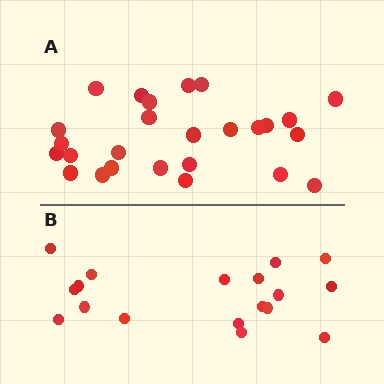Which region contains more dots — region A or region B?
Region A (the top region) has more dots.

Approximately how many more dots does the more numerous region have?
Region A has roughly 8 or so more dots than region B.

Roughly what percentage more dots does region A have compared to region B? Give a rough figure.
About 45% more.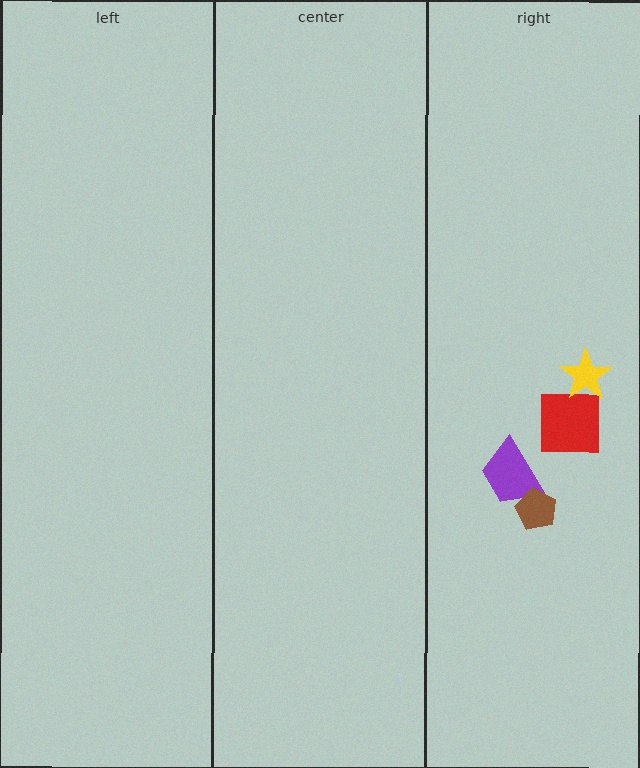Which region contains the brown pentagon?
The right region.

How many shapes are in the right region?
4.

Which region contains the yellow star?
The right region.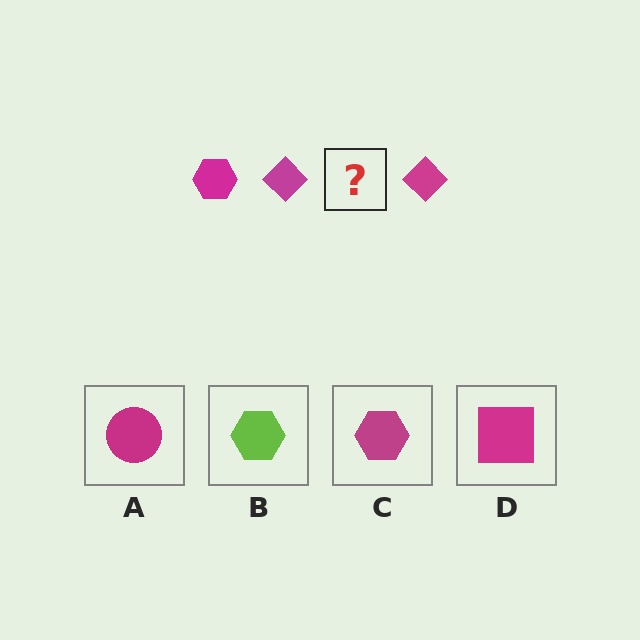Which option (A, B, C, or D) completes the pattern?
C.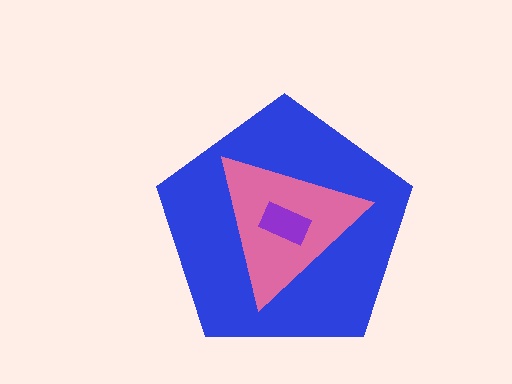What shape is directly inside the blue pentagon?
The pink triangle.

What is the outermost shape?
The blue pentagon.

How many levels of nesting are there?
3.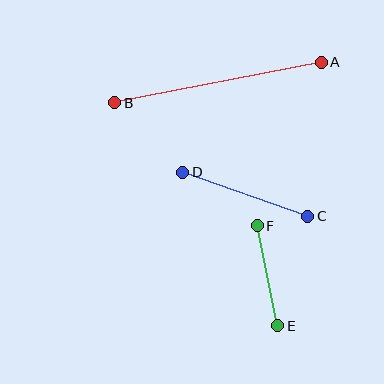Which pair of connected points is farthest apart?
Points A and B are farthest apart.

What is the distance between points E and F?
The distance is approximately 102 pixels.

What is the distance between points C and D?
The distance is approximately 133 pixels.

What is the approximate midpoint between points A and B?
The midpoint is at approximately (218, 83) pixels.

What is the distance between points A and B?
The distance is approximately 210 pixels.